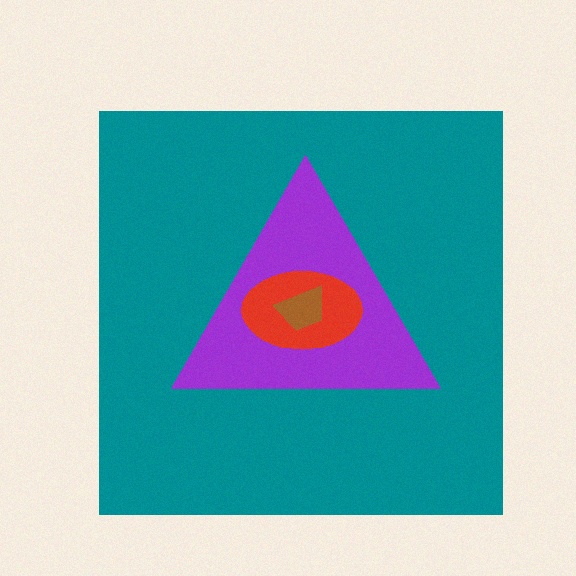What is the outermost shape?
The teal square.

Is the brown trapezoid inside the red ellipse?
Yes.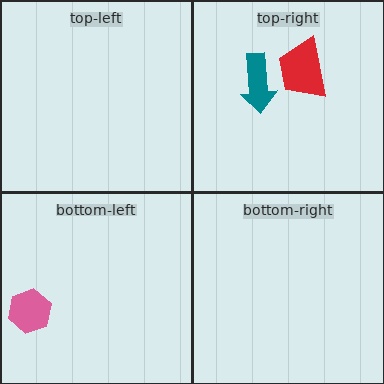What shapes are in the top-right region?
The red trapezoid, the teal arrow.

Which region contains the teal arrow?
The top-right region.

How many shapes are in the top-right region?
2.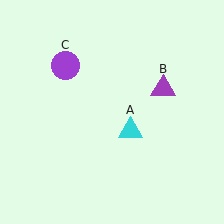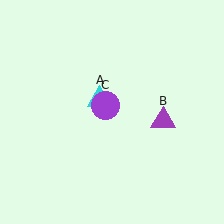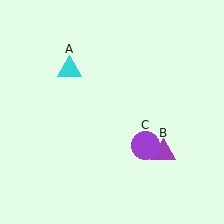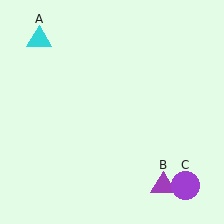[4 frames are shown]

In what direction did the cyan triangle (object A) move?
The cyan triangle (object A) moved up and to the left.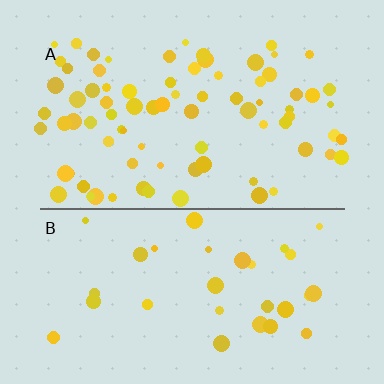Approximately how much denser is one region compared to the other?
Approximately 2.5× — region A over region B.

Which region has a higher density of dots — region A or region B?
A (the top).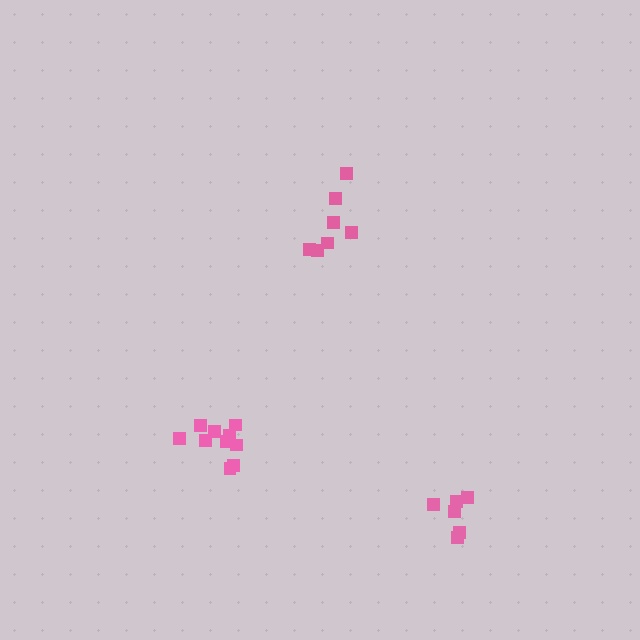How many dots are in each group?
Group 1: 7 dots, Group 2: 10 dots, Group 3: 6 dots (23 total).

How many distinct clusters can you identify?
There are 3 distinct clusters.